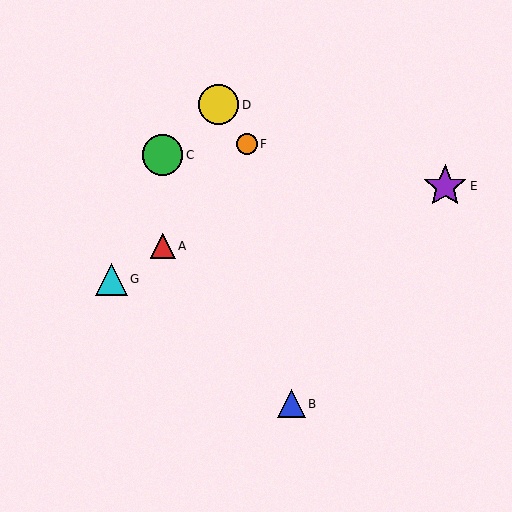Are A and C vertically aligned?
Yes, both are at x≈163.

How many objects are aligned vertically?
2 objects (A, C) are aligned vertically.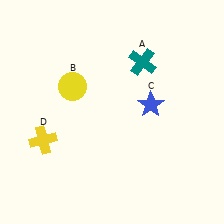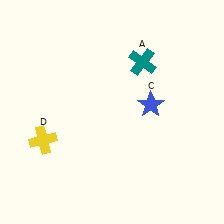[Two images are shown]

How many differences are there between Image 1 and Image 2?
There is 1 difference between the two images.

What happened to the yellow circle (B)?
The yellow circle (B) was removed in Image 2. It was in the top-left area of Image 1.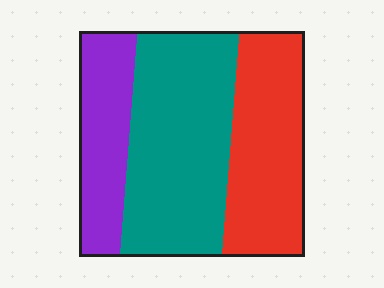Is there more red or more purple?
Red.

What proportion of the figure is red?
Red takes up about one third (1/3) of the figure.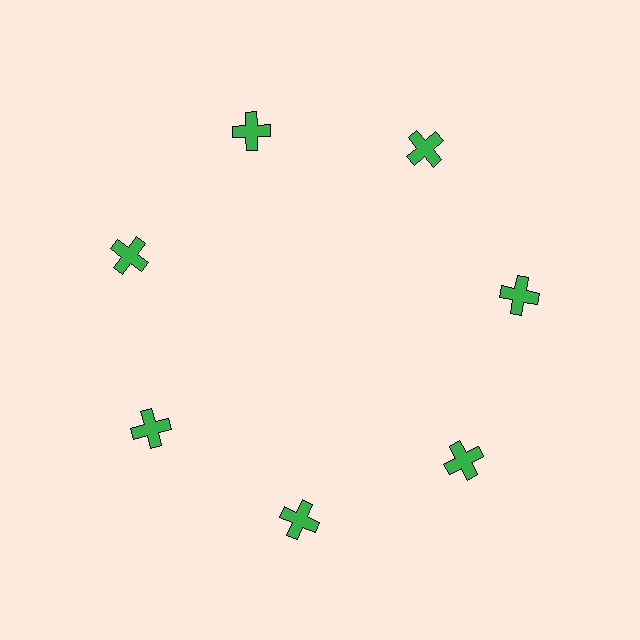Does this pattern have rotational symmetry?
Yes, this pattern has 7-fold rotational symmetry. It looks the same after rotating 51 degrees around the center.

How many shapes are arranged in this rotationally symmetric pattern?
There are 7 shapes, arranged in 7 groups of 1.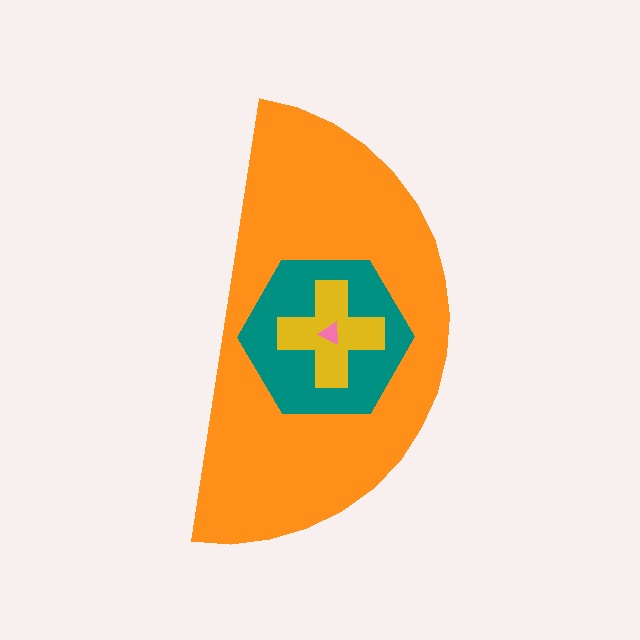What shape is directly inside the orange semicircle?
The teal hexagon.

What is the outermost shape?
The orange semicircle.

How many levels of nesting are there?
4.